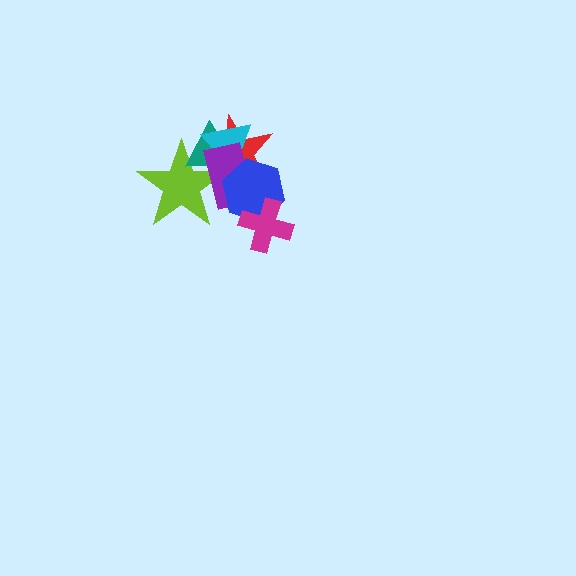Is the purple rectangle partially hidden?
Yes, it is partially covered by another shape.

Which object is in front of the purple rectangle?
The blue hexagon is in front of the purple rectangle.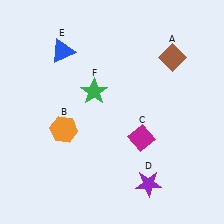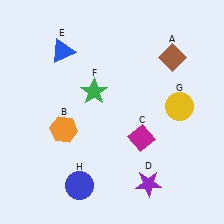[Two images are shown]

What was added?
A yellow circle (G), a blue circle (H) were added in Image 2.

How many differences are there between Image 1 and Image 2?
There are 2 differences between the two images.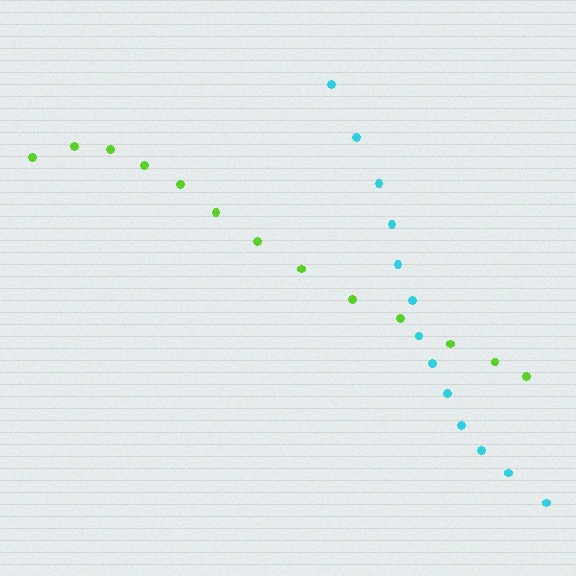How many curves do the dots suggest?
There are 2 distinct paths.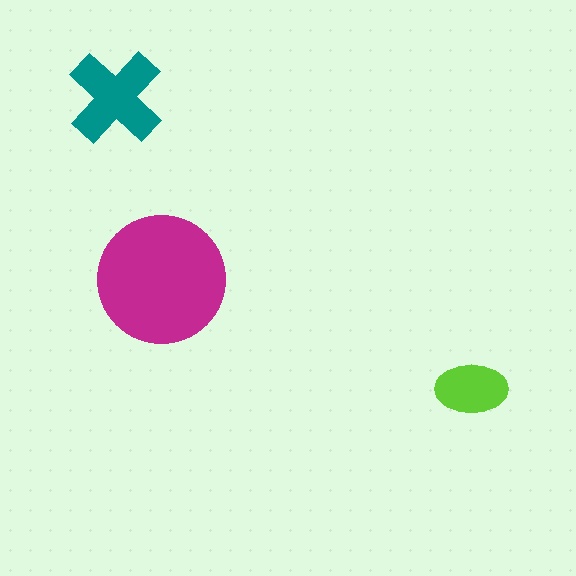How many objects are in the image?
There are 3 objects in the image.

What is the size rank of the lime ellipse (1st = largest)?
3rd.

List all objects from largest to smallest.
The magenta circle, the teal cross, the lime ellipse.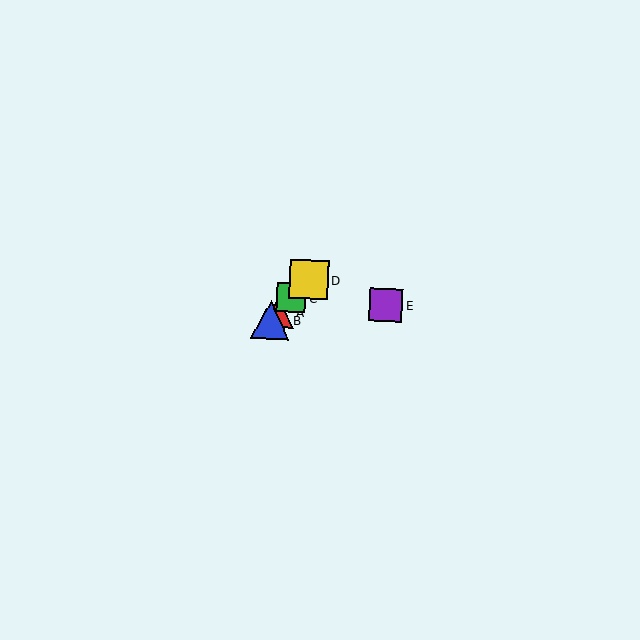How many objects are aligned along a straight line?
4 objects (A, B, C, D) are aligned along a straight line.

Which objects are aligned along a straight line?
Objects A, B, C, D are aligned along a straight line.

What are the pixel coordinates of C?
Object C is at (291, 298).